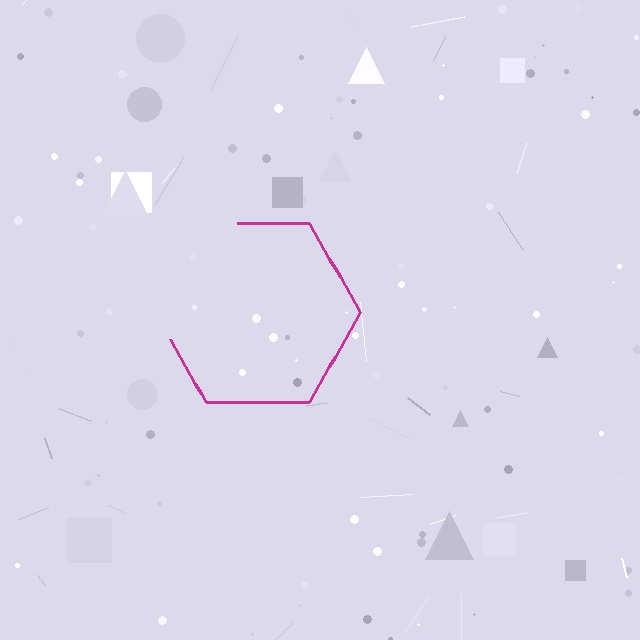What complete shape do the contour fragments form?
The contour fragments form a hexagon.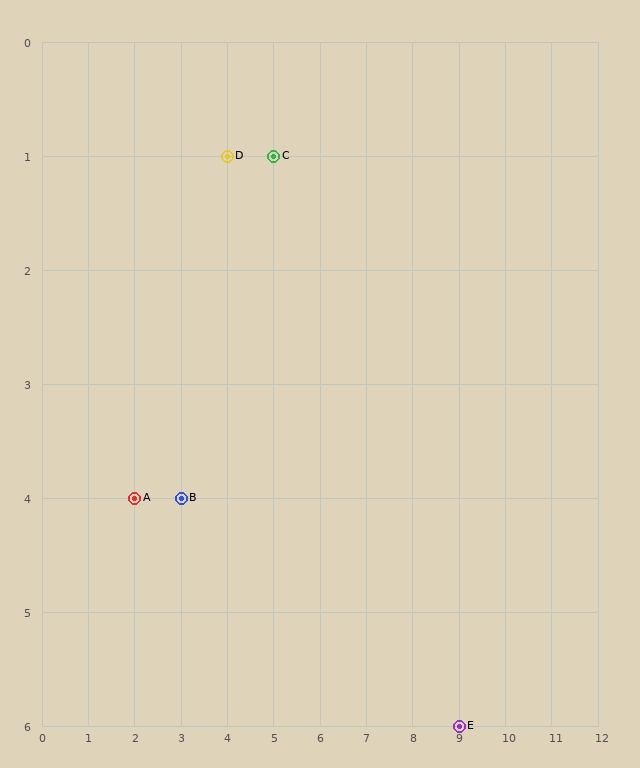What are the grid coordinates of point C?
Point C is at grid coordinates (5, 1).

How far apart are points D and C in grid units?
Points D and C are 1 column apart.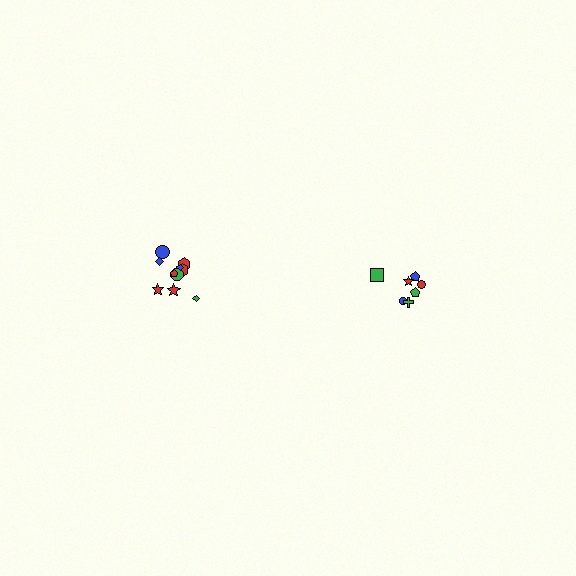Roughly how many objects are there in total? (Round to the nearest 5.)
Roughly 15 objects in total.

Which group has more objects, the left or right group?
The left group.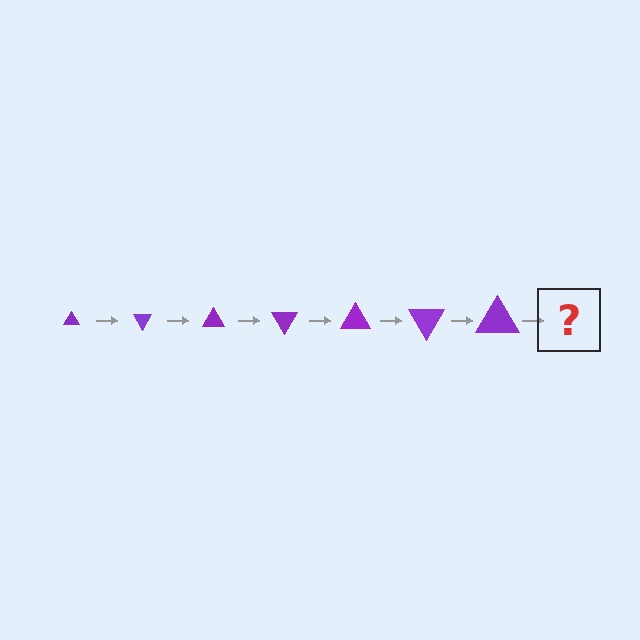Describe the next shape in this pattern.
It should be a triangle, larger than the previous one and rotated 420 degrees from the start.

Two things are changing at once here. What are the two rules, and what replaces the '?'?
The two rules are that the triangle grows larger each step and it rotates 60 degrees each step. The '?' should be a triangle, larger than the previous one and rotated 420 degrees from the start.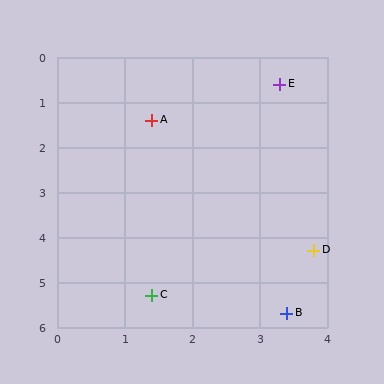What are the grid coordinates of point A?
Point A is at approximately (1.4, 1.4).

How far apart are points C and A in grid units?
Points C and A are about 3.9 grid units apart.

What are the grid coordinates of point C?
Point C is at approximately (1.4, 5.3).